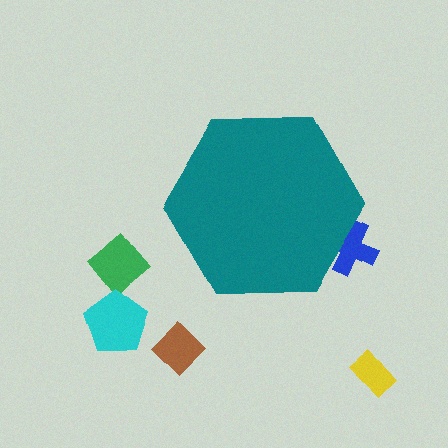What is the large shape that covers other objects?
A teal hexagon.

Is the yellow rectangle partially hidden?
No, the yellow rectangle is fully visible.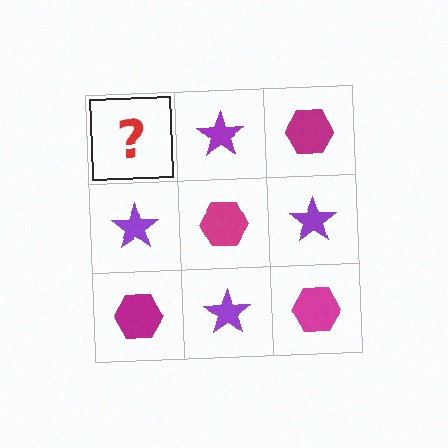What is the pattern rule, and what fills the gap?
The rule is that it alternates magenta hexagon and purple star in a checkerboard pattern. The gap should be filled with a magenta hexagon.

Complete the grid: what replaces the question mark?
The question mark should be replaced with a magenta hexagon.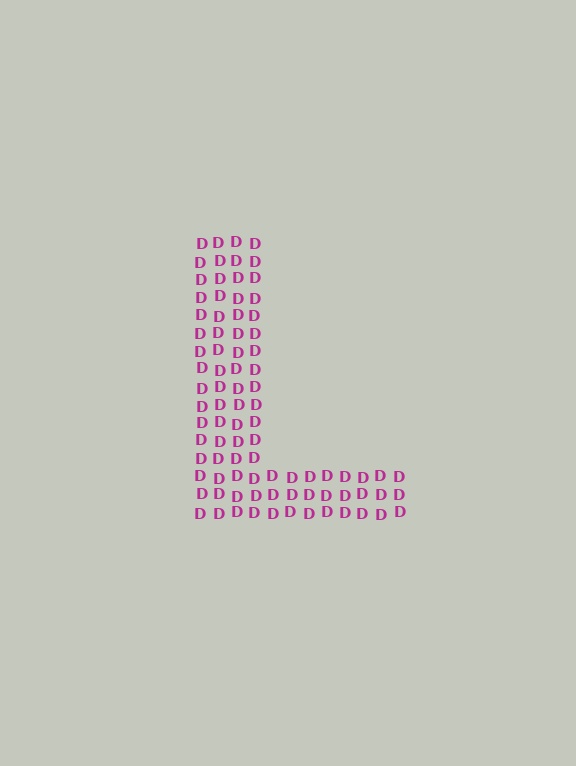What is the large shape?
The large shape is the letter L.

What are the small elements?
The small elements are letter D's.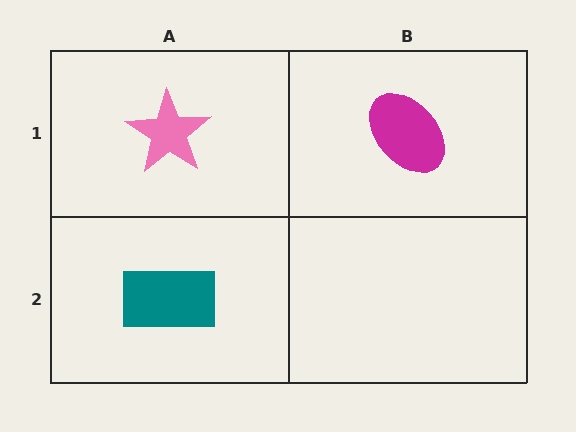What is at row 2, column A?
A teal rectangle.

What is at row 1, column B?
A magenta ellipse.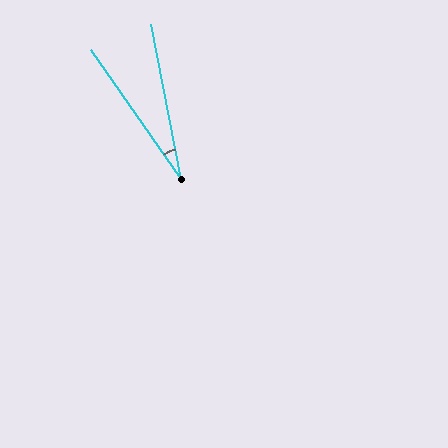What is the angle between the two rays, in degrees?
Approximately 24 degrees.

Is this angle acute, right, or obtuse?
It is acute.